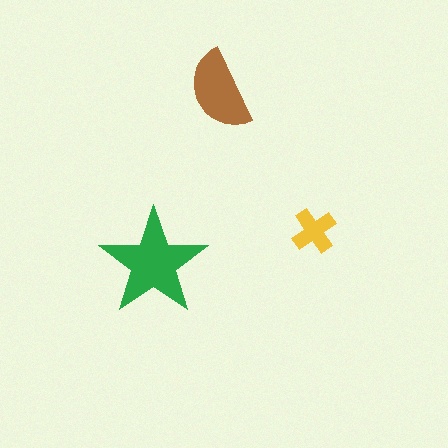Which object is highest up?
The brown semicircle is topmost.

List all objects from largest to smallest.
The green star, the brown semicircle, the yellow cross.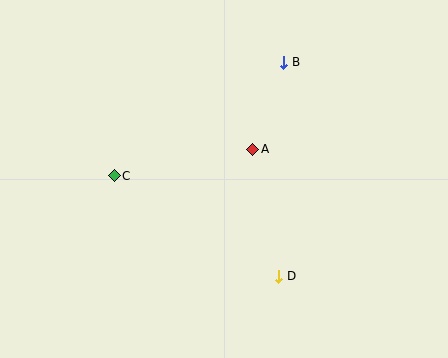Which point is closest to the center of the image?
Point A at (253, 149) is closest to the center.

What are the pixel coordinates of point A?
Point A is at (253, 149).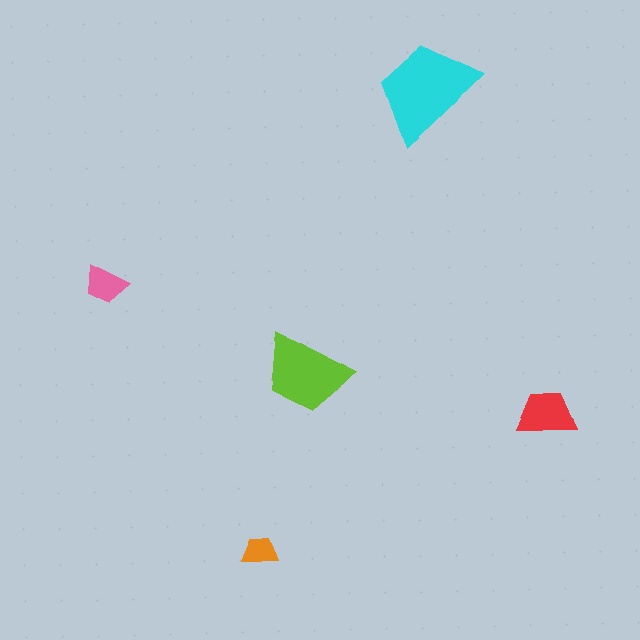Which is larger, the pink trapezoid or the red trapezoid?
The red one.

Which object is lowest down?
The orange trapezoid is bottommost.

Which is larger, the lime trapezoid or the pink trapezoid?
The lime one.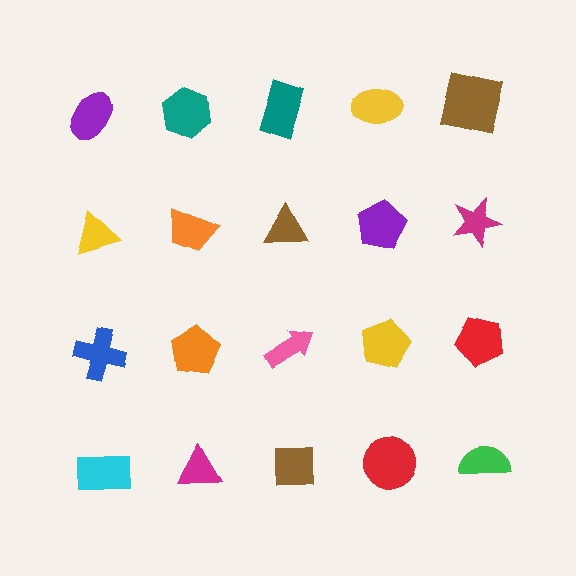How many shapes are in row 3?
5 shapes.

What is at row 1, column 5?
A brown square.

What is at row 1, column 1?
A purple ellipse.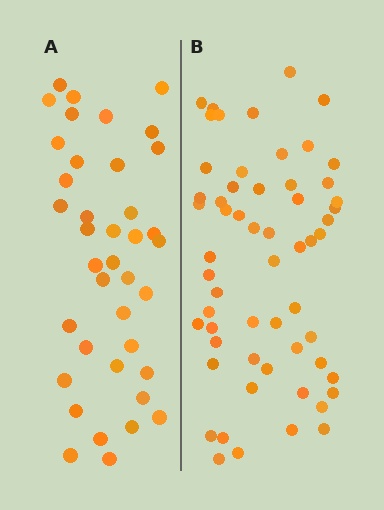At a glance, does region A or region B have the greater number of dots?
Region B (the right region) has more dots.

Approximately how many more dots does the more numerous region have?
Region B has approximately 20 more dots than region A.